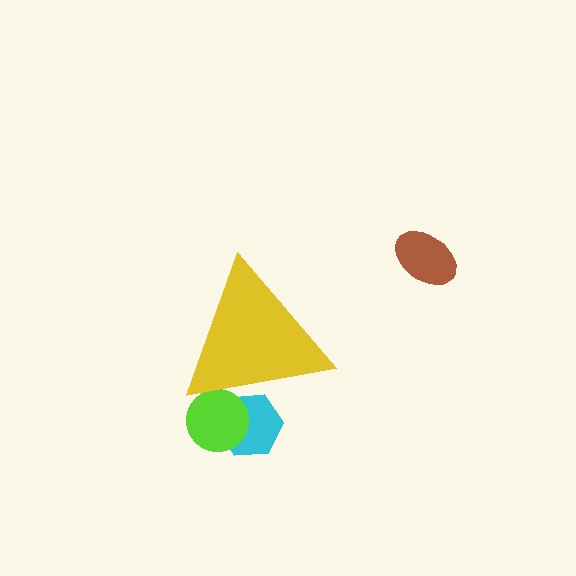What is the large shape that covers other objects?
A yellow triangle.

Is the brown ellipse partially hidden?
No, the brown ellipse is fully visible.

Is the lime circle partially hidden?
Yes, the lime circle is partially hidden behind the yellow triangle.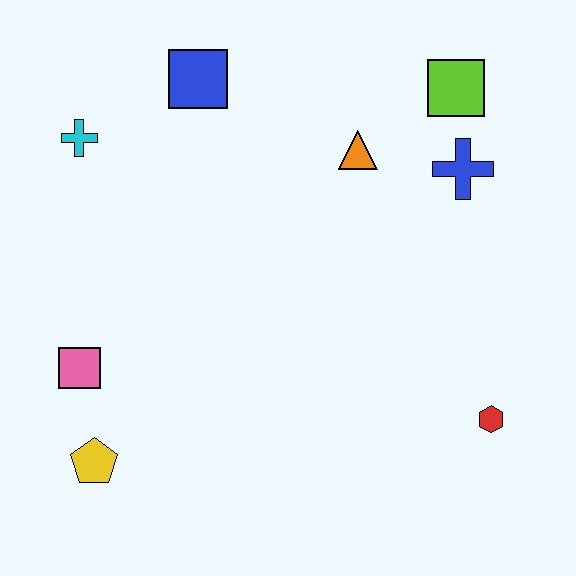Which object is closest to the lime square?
The blue cross is closest to the lime square.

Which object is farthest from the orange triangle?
The yellow pentagon is farthest from the orange triangle.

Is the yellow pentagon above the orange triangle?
No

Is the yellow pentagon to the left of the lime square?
Yes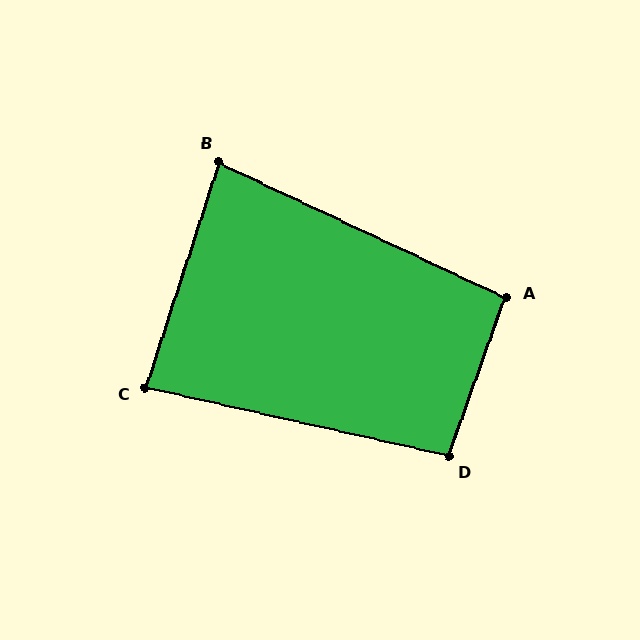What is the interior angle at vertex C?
Approximately 85 degrees (acute).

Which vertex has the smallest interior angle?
B, at approximately 83 degrees.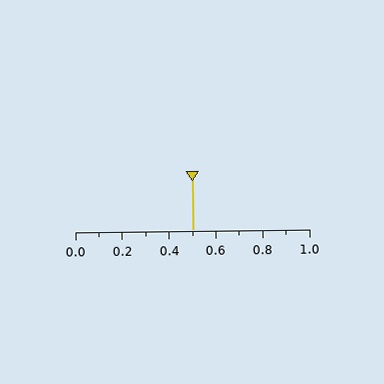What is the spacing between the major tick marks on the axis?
The major ticks are spaced 0.2 apart.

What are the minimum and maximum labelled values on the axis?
The axis runs from 0.0 to 1.0.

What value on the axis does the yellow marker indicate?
The marker indicates approximately 0.5.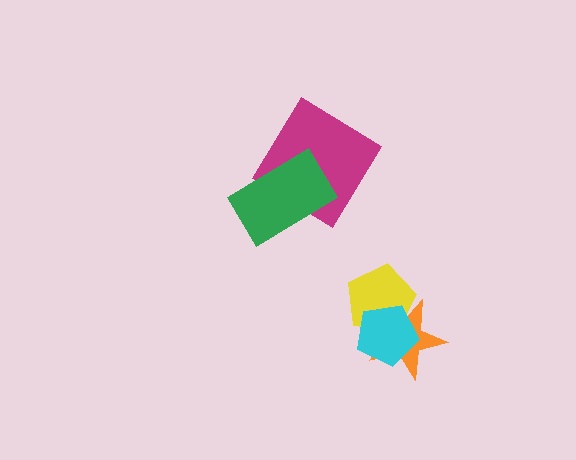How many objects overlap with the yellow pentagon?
2 objects overlap with the yellow pentagon.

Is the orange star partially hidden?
Yes, it is partially covered by another shape.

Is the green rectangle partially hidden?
No, no other shape covers it.